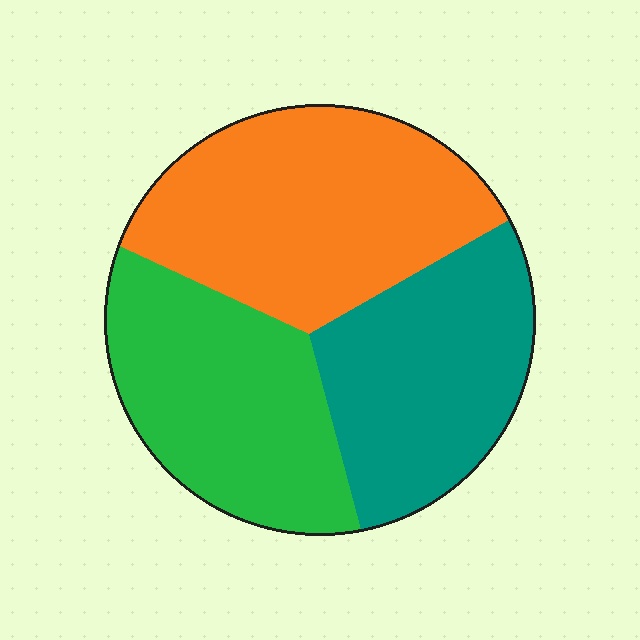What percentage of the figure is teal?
Teal takes up about one third (1/3) of the figure.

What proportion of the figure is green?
Green takes up between a quarter and a half of the figure.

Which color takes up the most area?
Orange, at roughly 40%.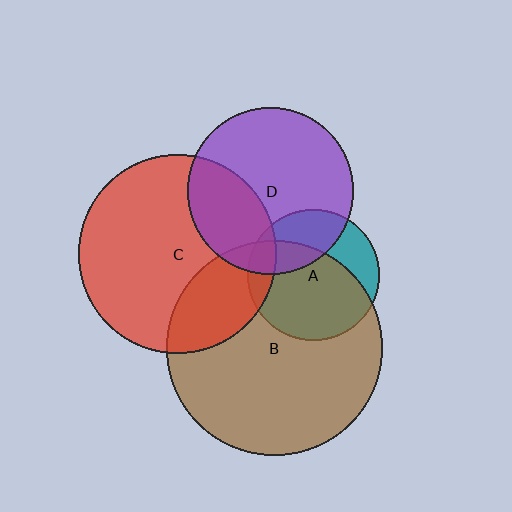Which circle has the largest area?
Circle B (brown).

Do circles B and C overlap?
Yes.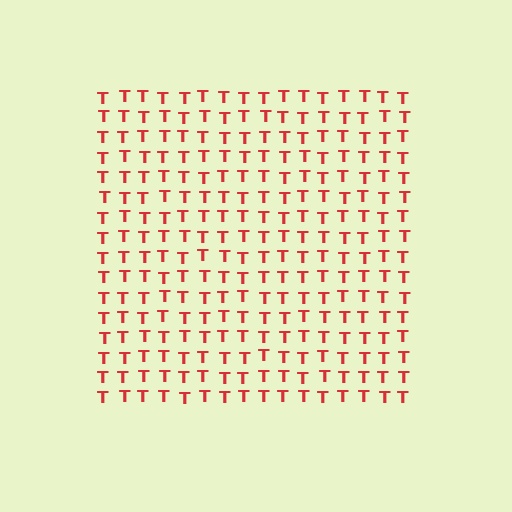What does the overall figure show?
The overall figure shows a square.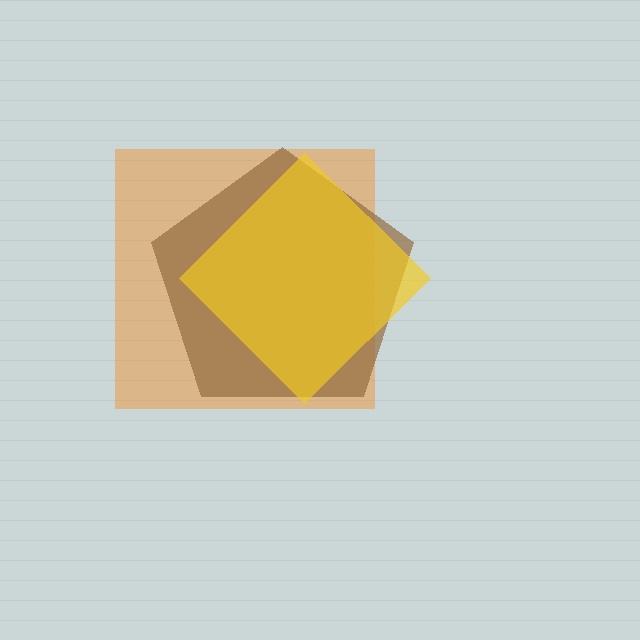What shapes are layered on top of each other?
The layered shapes are: an orange square, a brown pentagon, a yellow diamond.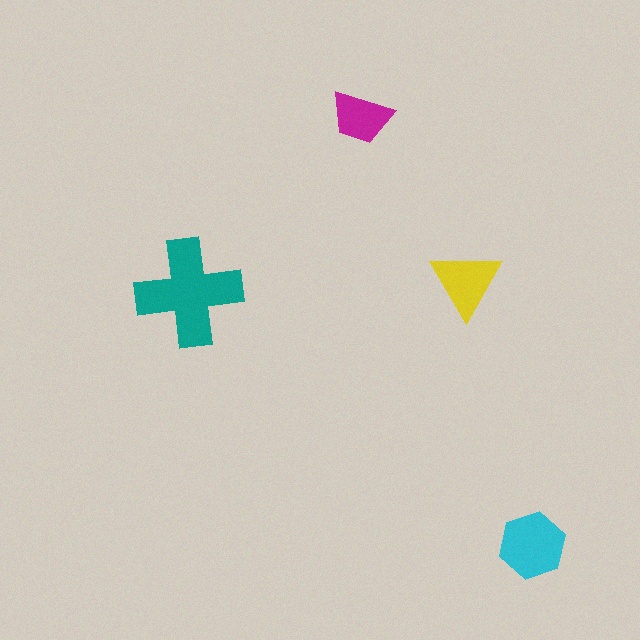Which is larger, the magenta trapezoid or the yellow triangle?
The yellow triangle.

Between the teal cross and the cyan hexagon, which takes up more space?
The teal cross.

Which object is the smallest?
The magenta trapezoid.